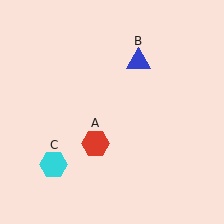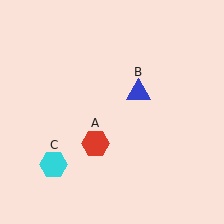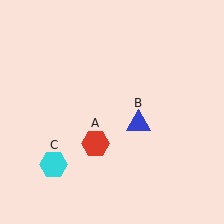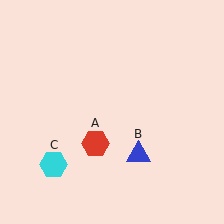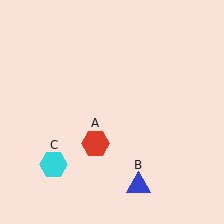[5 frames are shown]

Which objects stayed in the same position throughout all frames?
Red hexagon (object A) and cyan hexagon (object C) remained stationary.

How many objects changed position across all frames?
1 object changed position: blue triangle (object B).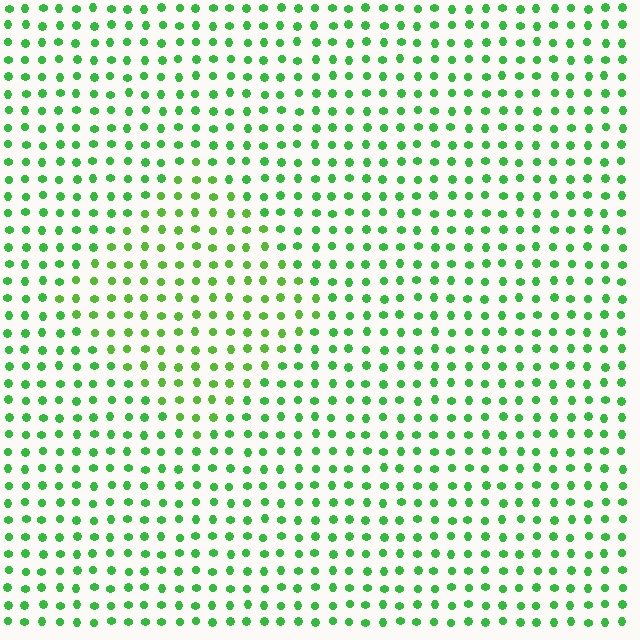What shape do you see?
I see a diamond.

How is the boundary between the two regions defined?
The boundary is defined purely by a slight shift in hue (about 20 degrees). Spacing, size, and orientation are identical on both sides.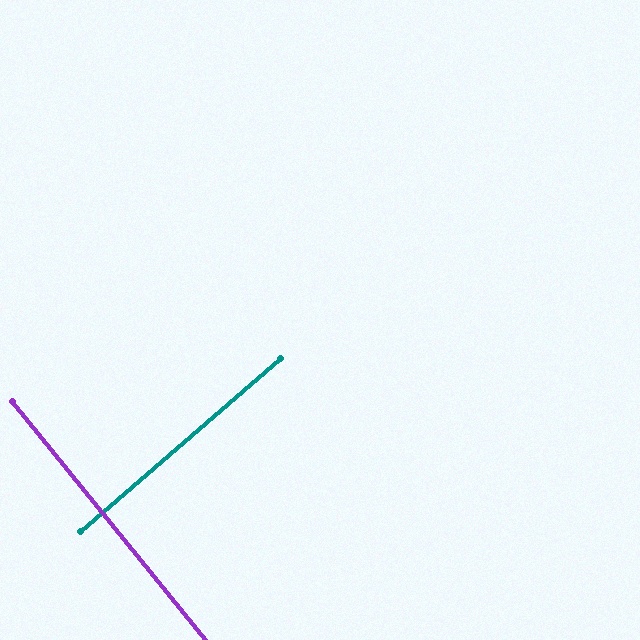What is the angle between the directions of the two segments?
Approximately 88 degrees.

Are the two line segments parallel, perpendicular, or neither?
Perpendicular — they meet at approximately 88°.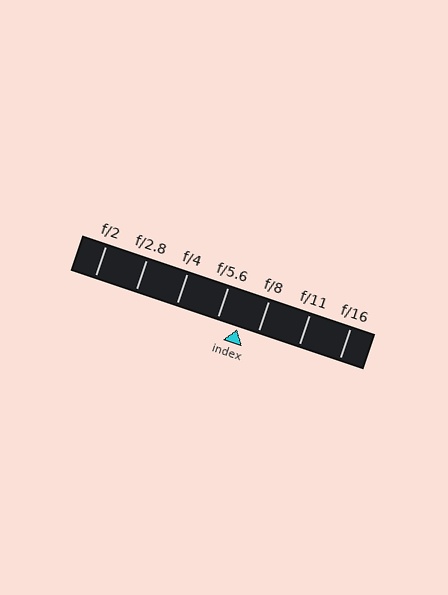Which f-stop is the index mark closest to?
The index mark is closest to f/8.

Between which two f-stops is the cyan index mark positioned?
The index mark is between f/5.6 and f/8.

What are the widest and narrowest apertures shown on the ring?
The widest aperture shown is f/2 and the narrowest is f/16.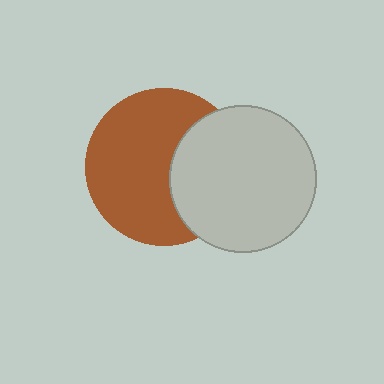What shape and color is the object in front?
The object in front is a light gray circle.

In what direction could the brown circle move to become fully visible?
The brown circle could move left. That would shift it out from behind the light gray circle entirely.